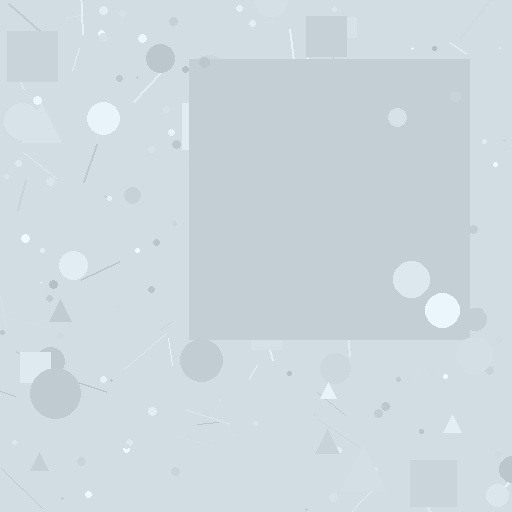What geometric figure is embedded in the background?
A square is embedded in the background.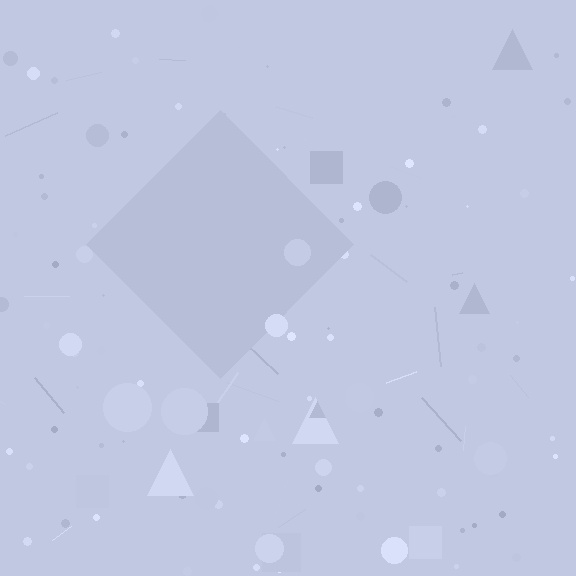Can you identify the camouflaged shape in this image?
The camouflaged shape is a diamond.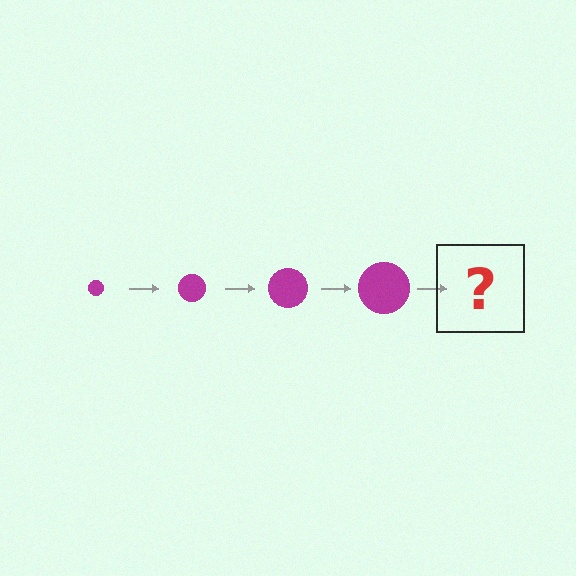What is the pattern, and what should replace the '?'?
The pattern is that the circle gets progressively larger each step. The '?' should be a magenta circle, larger than the previous one.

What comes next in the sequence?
The next element should be a magenta circle, larger than the previous one.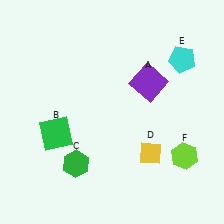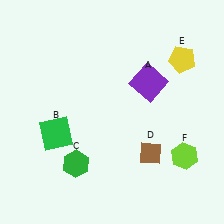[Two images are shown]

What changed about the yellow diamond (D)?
In Image 1, D is yellow. In Image 2, it changed to brown.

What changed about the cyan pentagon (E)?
In Image 1, E is cyan. In Image 2, it changed to yellow.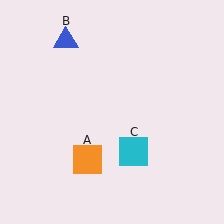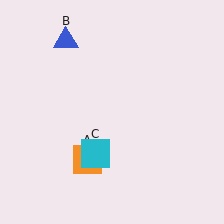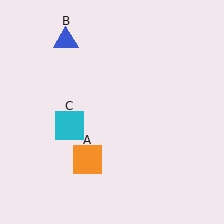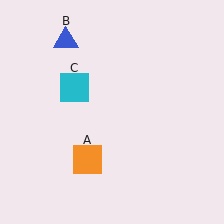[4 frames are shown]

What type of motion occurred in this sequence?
The cyan square (object C) rotated clockwise around the center of the scene.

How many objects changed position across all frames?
1 object changed position: cyan square (object C).